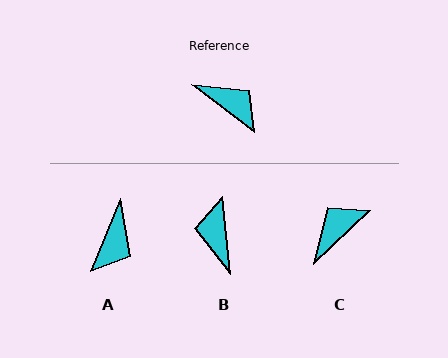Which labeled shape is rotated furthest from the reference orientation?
B, about 133 degrees away.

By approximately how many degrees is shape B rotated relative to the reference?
Approximately 133 degrees counter-clockwise.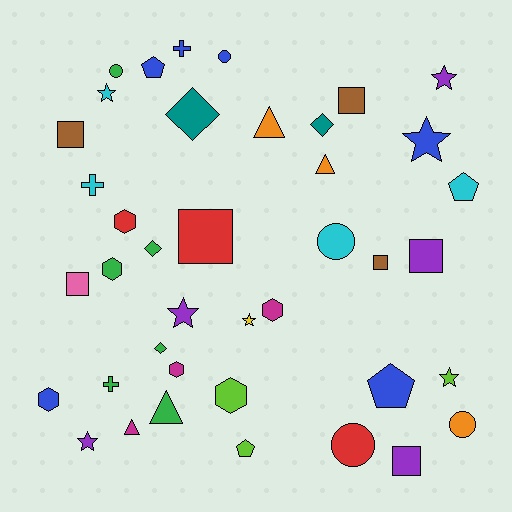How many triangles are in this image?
There are 4 triangles.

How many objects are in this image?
There are 40 objects.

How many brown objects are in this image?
There are 3 brown objects.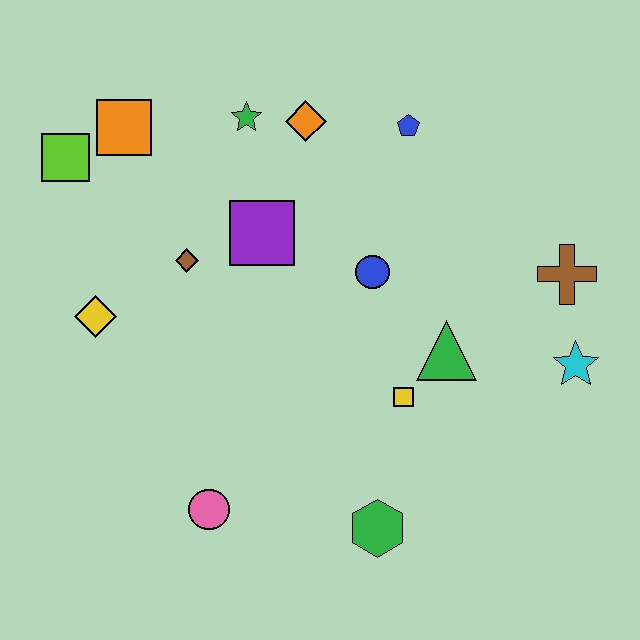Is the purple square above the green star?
No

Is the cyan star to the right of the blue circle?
Yes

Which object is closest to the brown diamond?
The purple square is closest to the brown diamond.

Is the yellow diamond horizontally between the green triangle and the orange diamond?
No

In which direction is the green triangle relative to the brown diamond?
The green triangle is to the right of the brown diamond.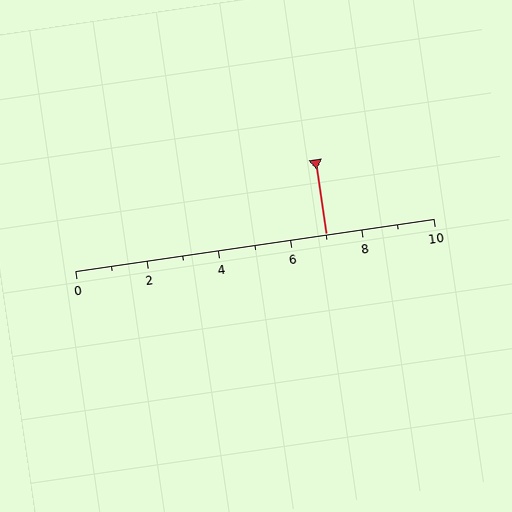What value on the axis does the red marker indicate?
The marker indicates approximately 7.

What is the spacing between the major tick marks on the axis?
The major ticks are spaced 2 apart.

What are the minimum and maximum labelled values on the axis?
The axis runs from 0 to 10.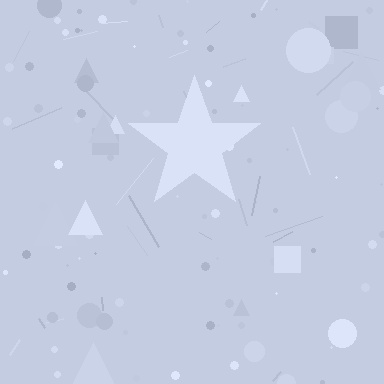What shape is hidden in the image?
A star is hidden in the image.